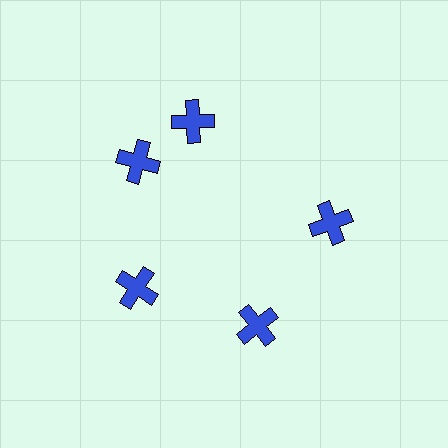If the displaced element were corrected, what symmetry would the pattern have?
It would have 5-fold rotational symmetry — the pattern would map onto itself every 72 degrees.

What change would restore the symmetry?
The symmetry would be restored by rotating it back into even spacing with its neighbors so that all 5 crosses sit at equal angles and equal distance from the center.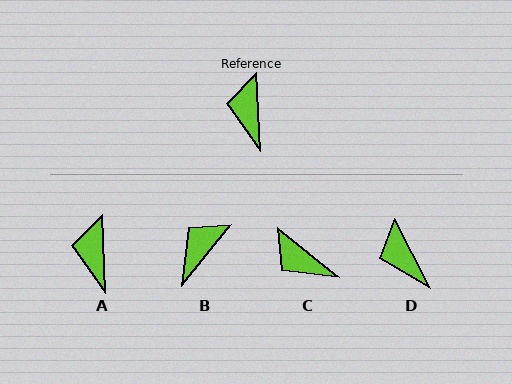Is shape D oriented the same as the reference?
No, it is off by about 25 degrees.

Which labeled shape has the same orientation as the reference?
A.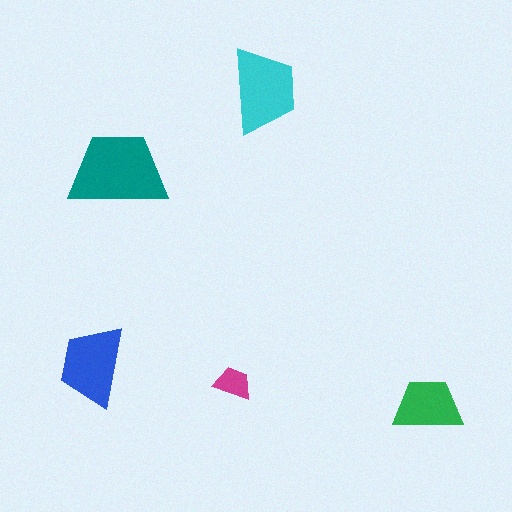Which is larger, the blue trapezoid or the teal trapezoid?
The teal one.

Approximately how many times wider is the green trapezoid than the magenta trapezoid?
About 2 times wider.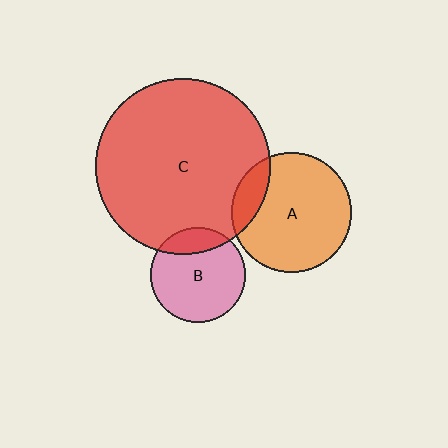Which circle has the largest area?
Circle C (red).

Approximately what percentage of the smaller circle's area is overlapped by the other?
Approximately 15%.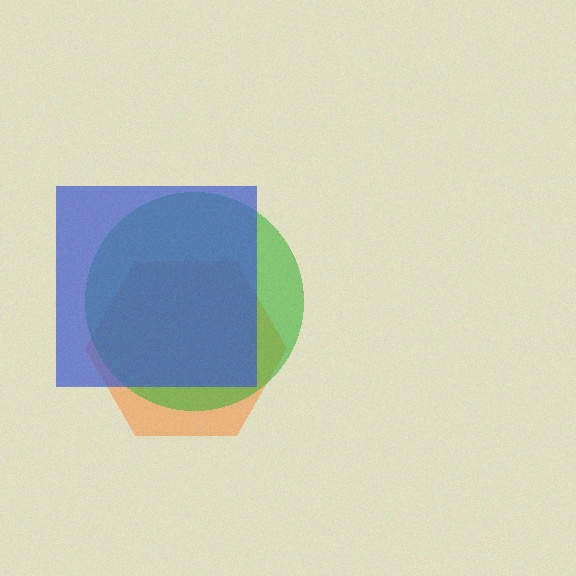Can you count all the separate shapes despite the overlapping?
Yes, there are 3 separate shapes.